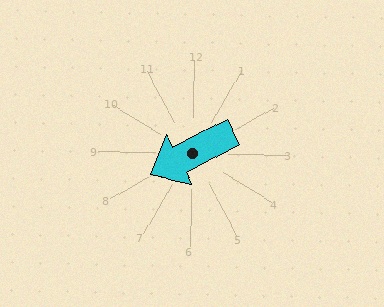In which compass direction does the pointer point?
Southwest.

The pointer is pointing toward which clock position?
Roughly 8 o'clock.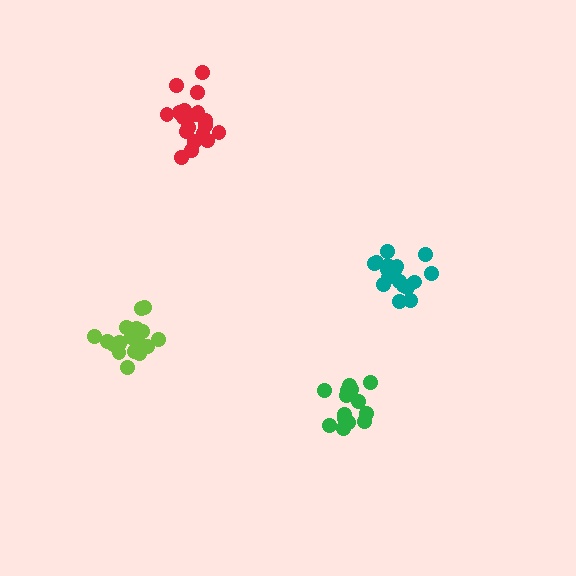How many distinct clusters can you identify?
There are 4 distinct clusters.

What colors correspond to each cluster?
The clusters are colored: teal, lime, green, red.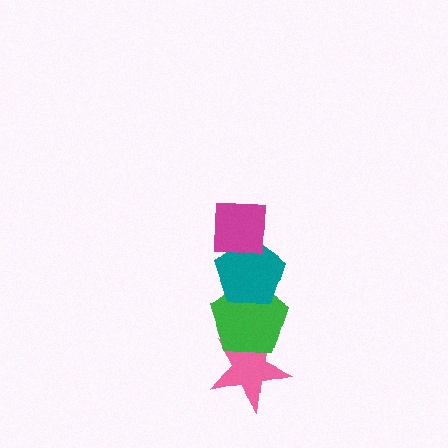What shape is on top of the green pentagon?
The teal pentagon is on top of the green pentagon.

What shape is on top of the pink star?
The green pentagon is on top of the pink star.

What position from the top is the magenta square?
The magenta square is 1st from the top.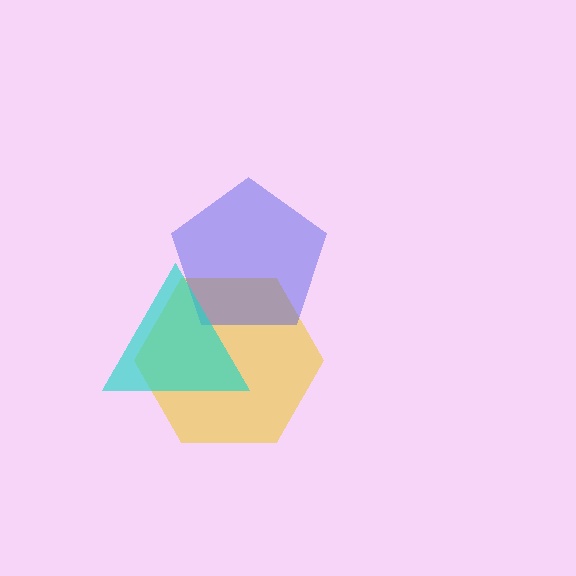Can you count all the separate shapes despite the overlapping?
Yes, there are 3 separate shapes.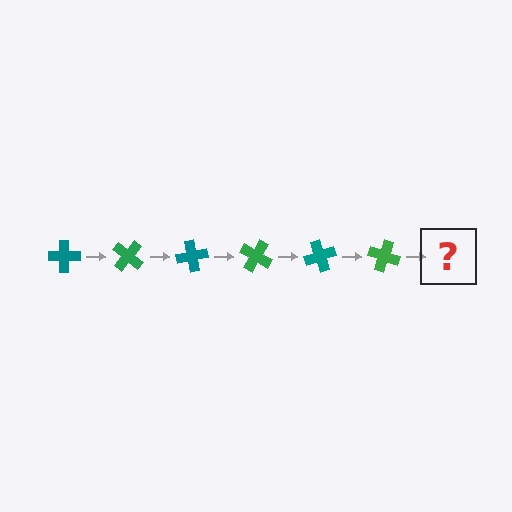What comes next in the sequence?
The next element should be a teal cross, rotated 240 degrees from the start.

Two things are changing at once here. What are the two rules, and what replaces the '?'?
The two rules are that it rotates 40 degrees each step and the color cycles through teal and green. The '?' should be a teal cross, rotated 240 degrees from the start.